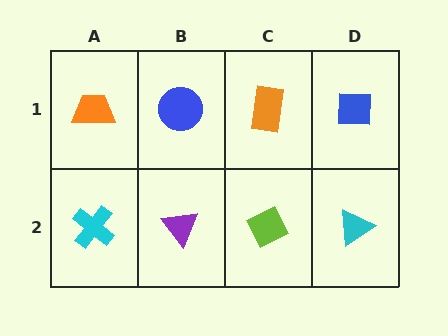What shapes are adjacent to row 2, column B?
A blue circle (row 1, column B), a cyan cross (row 2, column A), a lime diamond (row 2, column C).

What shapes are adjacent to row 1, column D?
A cyan triangle (row 2, column D), an orange rectangle (row 1, column C).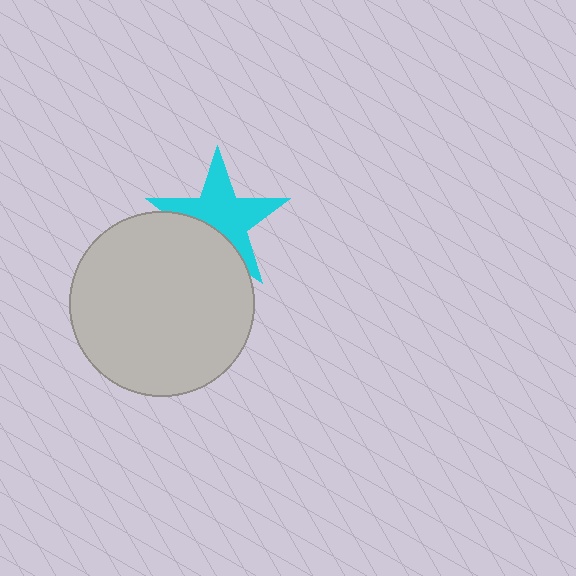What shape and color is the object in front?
The object in front is a light gray circle.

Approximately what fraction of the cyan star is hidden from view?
Roughly 34% of the cyan star is hidden behind the light gray circle.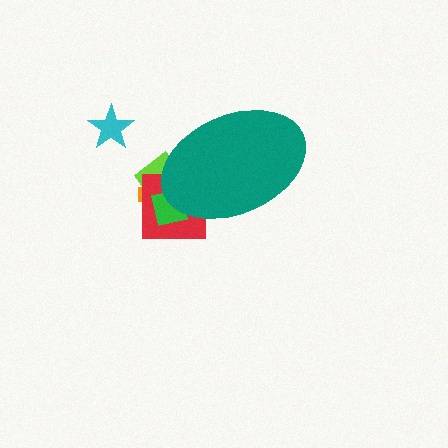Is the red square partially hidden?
Yes, the red square is partially hidden behind the teal ellipse.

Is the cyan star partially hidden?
No, the cyan star is fully visible.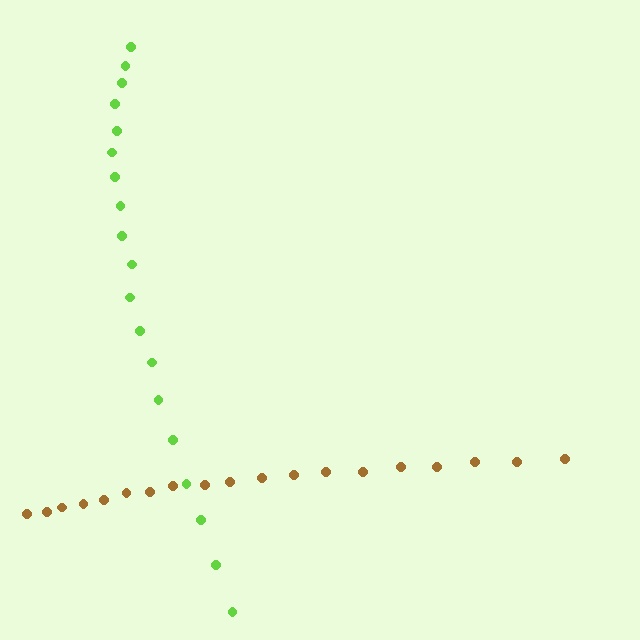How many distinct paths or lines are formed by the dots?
There are 2 distinct paths.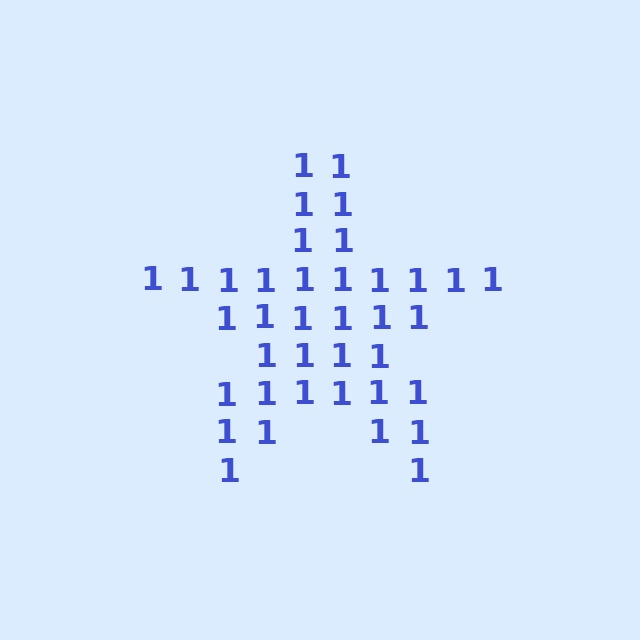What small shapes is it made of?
It is made of small digit 1's.